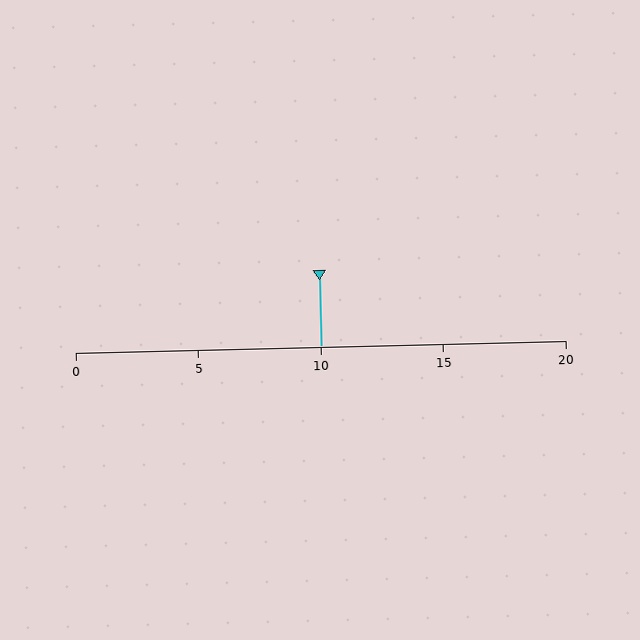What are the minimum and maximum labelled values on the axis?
The axis runs from 0 to 20.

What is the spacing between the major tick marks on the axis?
The major ticks are spaced 5 apart.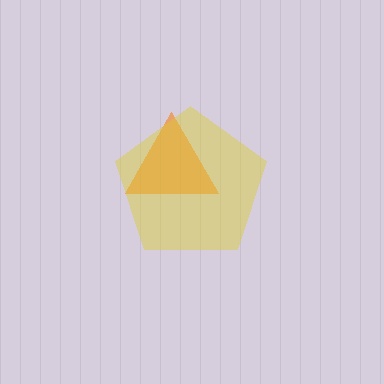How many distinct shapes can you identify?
There are 2 distinct shapes: an orange triangle, a yellow pentagon.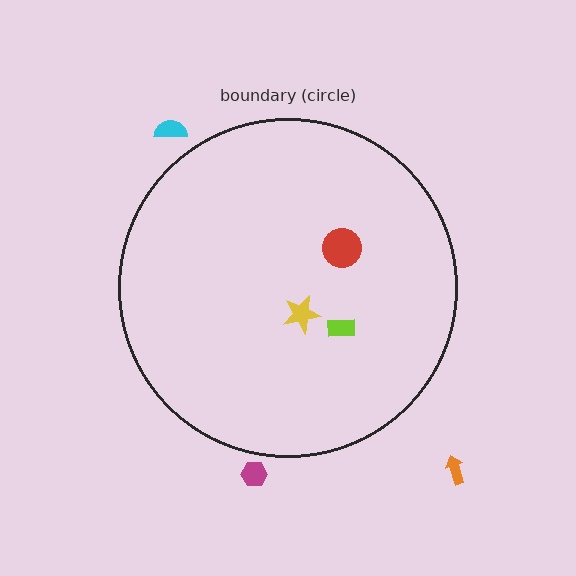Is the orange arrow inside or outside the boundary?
Outside.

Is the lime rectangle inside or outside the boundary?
Inside.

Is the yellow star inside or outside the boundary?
Inside.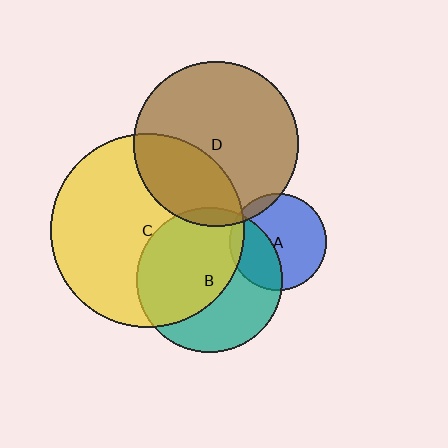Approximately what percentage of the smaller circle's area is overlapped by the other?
Approximately 10%.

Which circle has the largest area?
Circle C (yellow).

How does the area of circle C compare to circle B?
Approximately 1.8 times.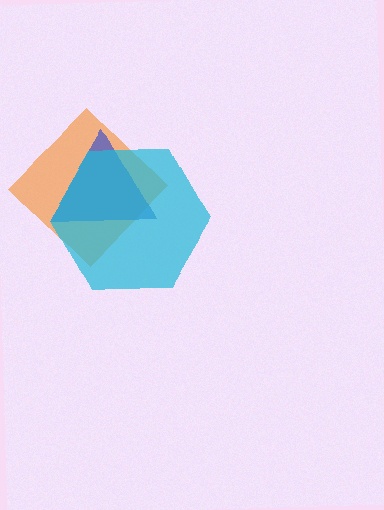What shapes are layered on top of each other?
The layered shapes are: an orange diamond, a blue triangle, a cyan hexagon.